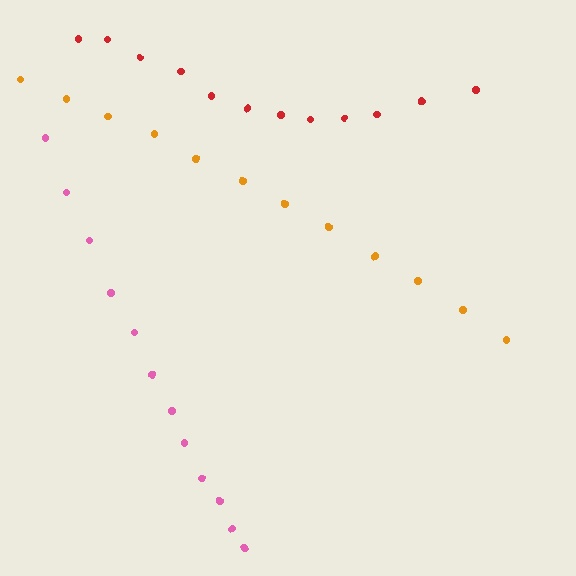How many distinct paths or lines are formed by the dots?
There are 3 distinct paths.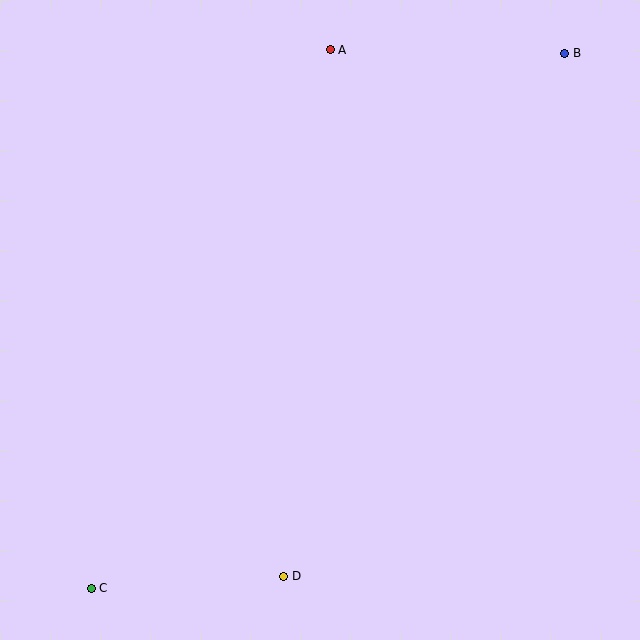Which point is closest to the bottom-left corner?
Point C is closest to the bottom-left corner.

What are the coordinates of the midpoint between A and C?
The midpoint between A and C is at (211, 319).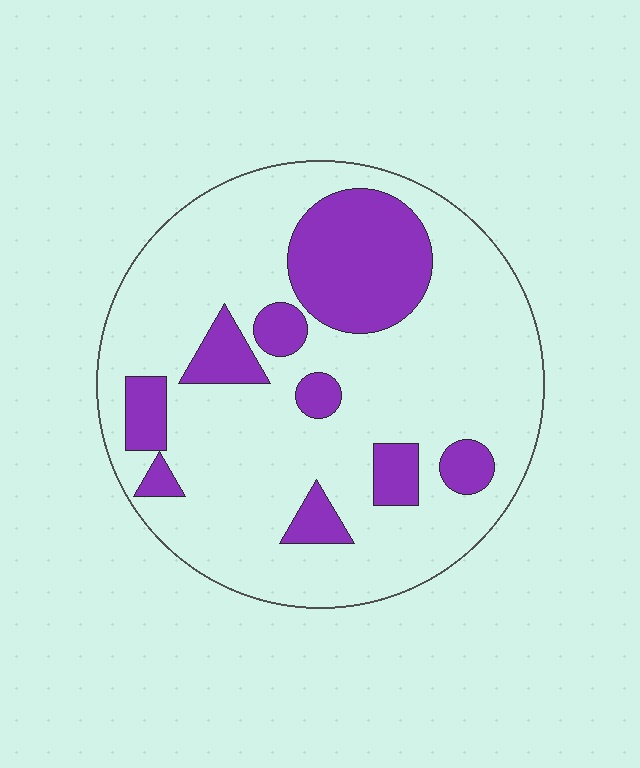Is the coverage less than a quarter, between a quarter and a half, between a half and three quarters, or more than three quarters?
Less than a quarter.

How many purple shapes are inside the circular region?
9.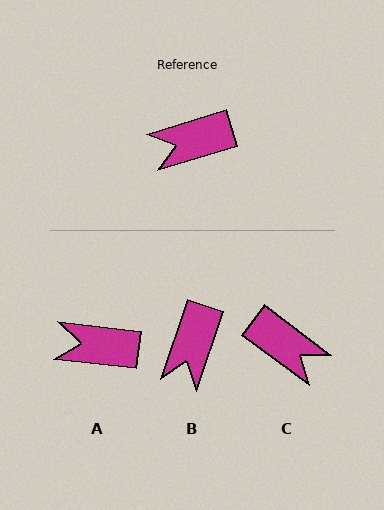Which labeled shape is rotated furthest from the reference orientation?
C, about 126 degrees away.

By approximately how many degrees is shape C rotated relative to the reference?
Approximately 126 degrees counter-clockwise.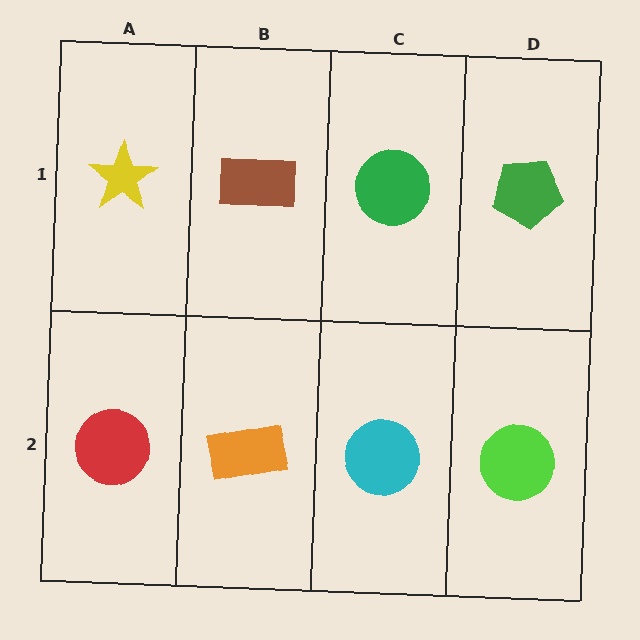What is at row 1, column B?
A brown rectangle.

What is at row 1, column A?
A yellow star.